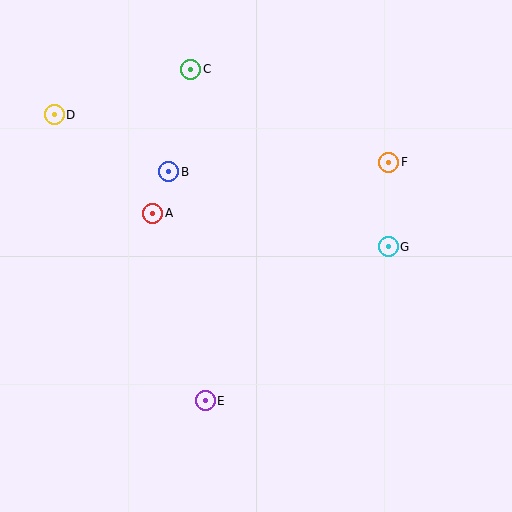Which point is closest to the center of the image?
Point A at (153, 213) is closest to the center.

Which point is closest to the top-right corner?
Point F is closest to the top-right corner.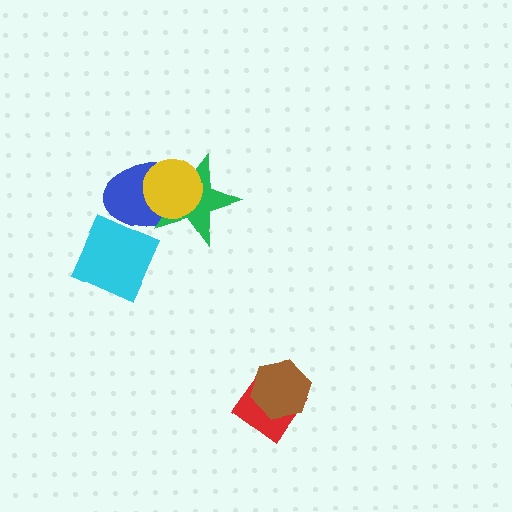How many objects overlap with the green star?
2 objects overlap with the green star.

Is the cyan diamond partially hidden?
Yes, it is partially covered by another shape.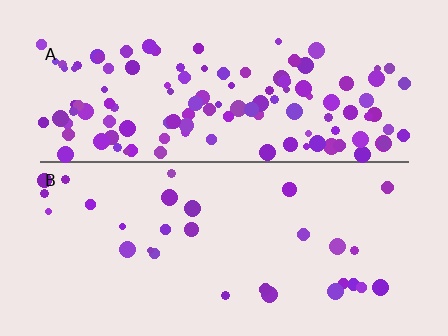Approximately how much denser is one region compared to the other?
Approximately 4.0× — region A over region B.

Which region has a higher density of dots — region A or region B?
A (the top).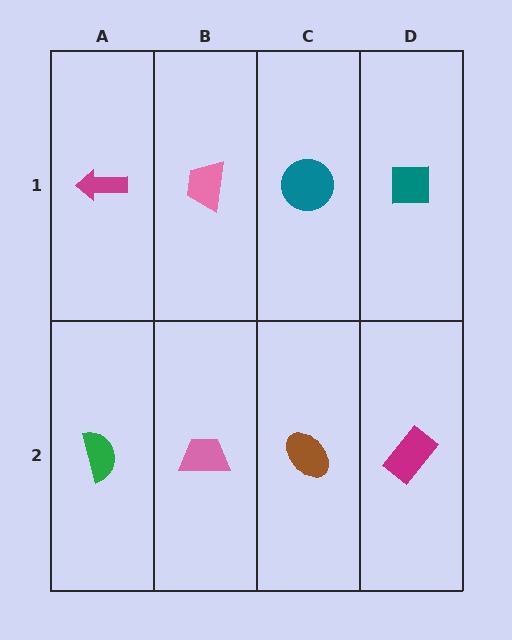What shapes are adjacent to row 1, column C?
A brown ellipse (row 2, column C), a pink trapezoid (row 1, column B), a teal square (row 1, column D).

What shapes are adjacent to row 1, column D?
A magenta rectangle (row 2, column D), a teal circle (row 1, column C).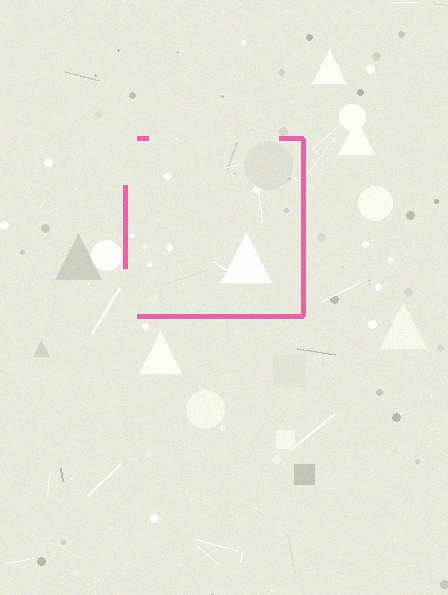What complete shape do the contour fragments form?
The contour fragments form a square.